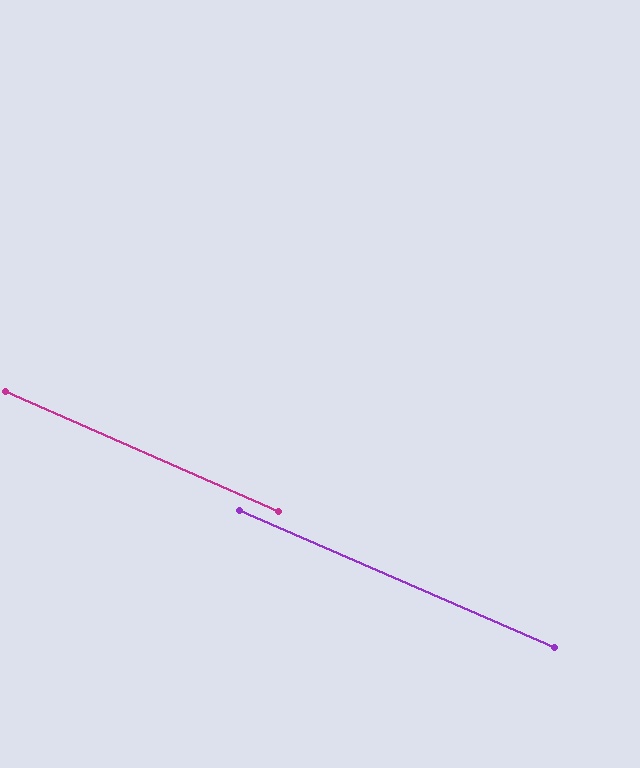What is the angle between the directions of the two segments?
Approximately 0 degrees.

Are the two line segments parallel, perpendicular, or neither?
Parallel — their directions differ by only 0.3°.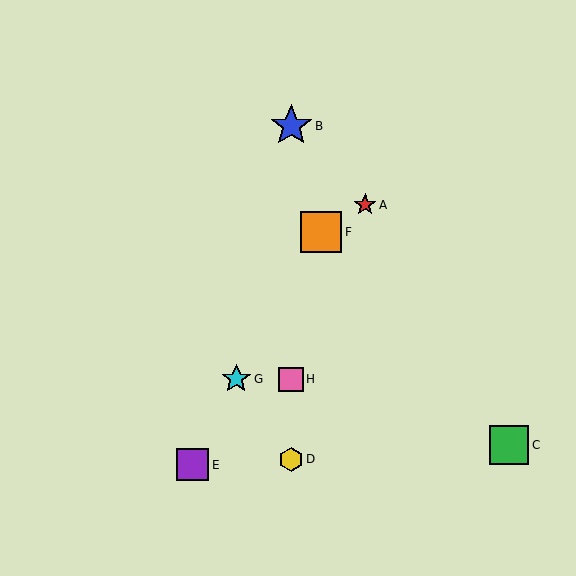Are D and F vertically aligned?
No, D is at x≈291 and F is at x≈321.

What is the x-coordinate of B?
Object B is at x≈291.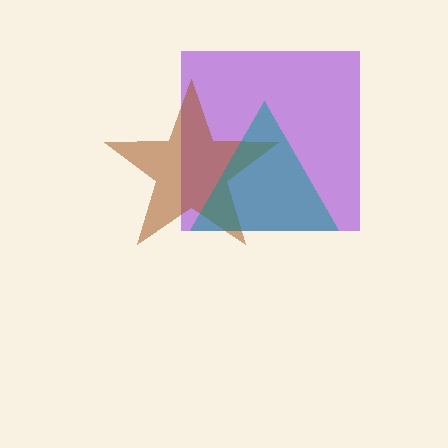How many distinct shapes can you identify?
There are 3 distinct shapes: a purple square, a brown star, a teal triangle.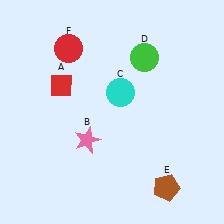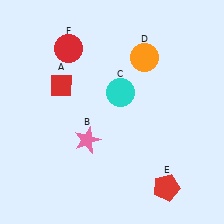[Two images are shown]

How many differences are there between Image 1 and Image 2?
There are 2 differences between the two images.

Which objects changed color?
D changed from green to orange. E changed from brown to red.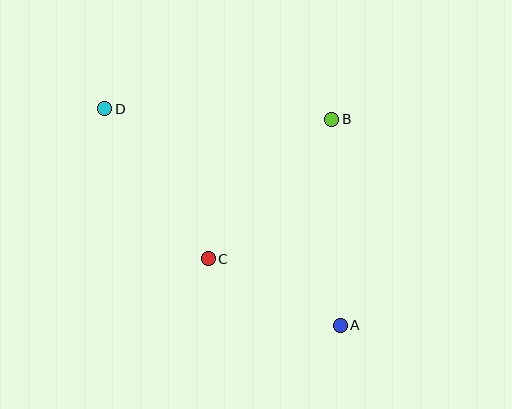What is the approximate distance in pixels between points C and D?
The distance between C and D is approximately 182 pixels.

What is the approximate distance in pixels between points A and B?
The distance between A and B is approximately 206 pixels.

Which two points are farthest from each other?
Points A and D are farthest from each other.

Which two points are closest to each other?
Points A and C are closest to each other.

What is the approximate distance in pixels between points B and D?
The distance between B and D is approximately 227 pixels.